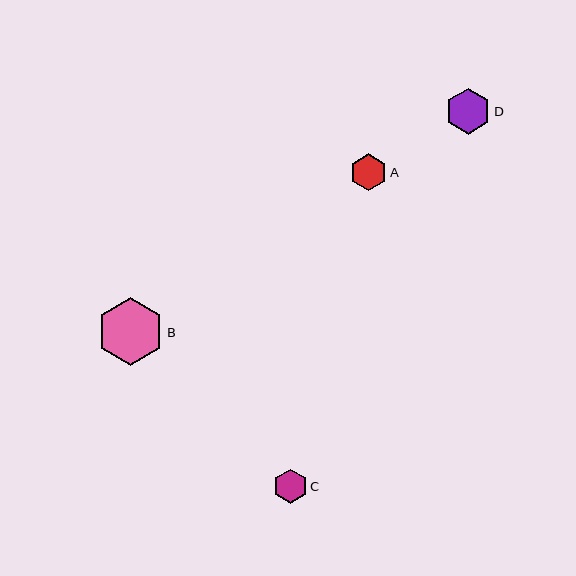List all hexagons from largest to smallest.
From largest to smallest: B, D, A, C.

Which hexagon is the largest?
Hexagon B is the largest with a size of approximately 68 pixels.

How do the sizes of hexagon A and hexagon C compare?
Hexagon A and hexagon C are approximately the same size.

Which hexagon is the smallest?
Hexagon C is the smallest with a size of approximately 35 pixels.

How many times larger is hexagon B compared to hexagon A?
Hexagon B is approximately 1.8 times the size of hexagon A.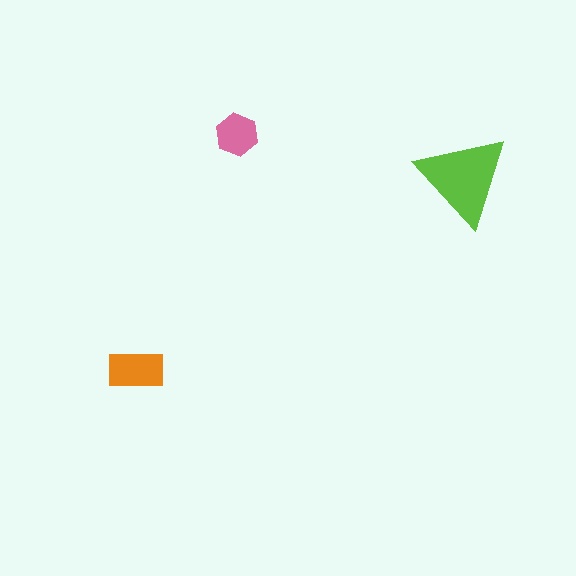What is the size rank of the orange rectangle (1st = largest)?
2nd.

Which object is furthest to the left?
The orange rectangle is leftmost.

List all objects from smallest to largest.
The pink hexagon, the orange rectangle, the lime triangle.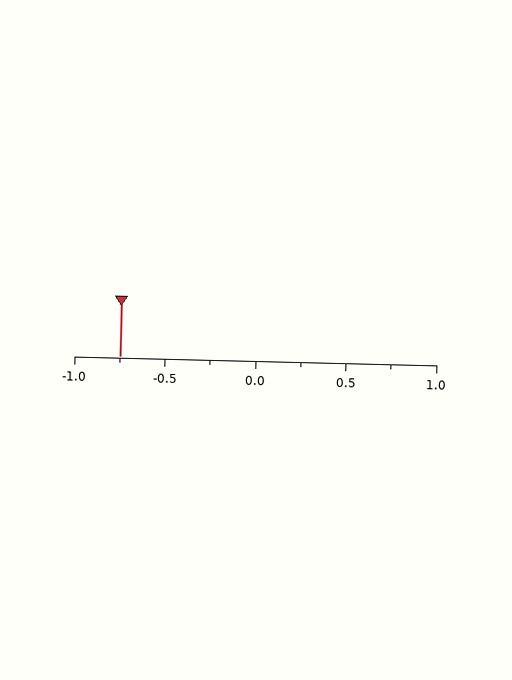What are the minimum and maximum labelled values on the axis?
The axis runs from -1.0 to 1.0.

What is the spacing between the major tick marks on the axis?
The major ticks are spaced 0.5 apart.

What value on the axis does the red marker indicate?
The marker indicates approximately -0.75.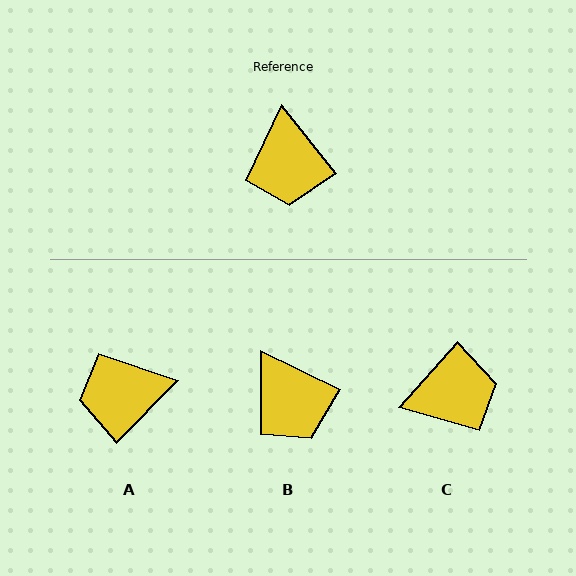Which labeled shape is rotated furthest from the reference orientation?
C, about 99 degrees away.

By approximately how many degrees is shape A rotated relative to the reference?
Approximately 83 degrees clockwise.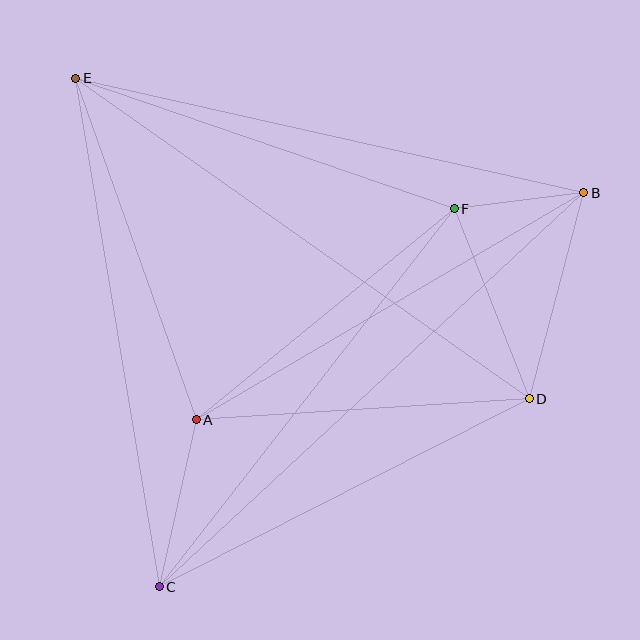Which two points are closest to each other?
Points B and F are closest to each other.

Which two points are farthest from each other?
Points B and C are farthest from each other.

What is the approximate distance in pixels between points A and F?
The distance between A and F is approximately 333 pixels.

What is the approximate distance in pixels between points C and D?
The distance between C and D is approximately 415 pixels.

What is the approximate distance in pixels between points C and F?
The distance between C and F is approximately 480 pixels.